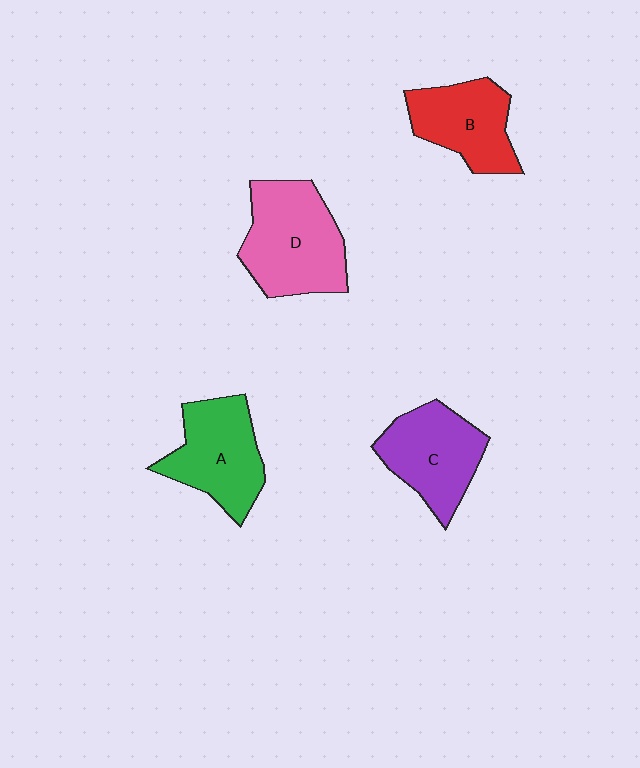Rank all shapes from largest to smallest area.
From largest to smallest: D (pink), A (green), C (purple), B (red).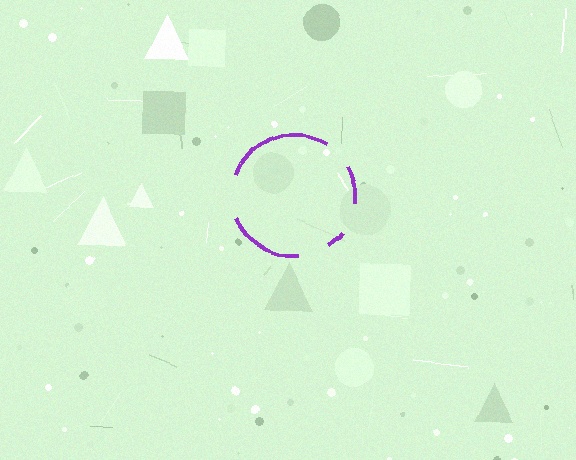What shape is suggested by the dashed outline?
The dashed outline suggests a circle.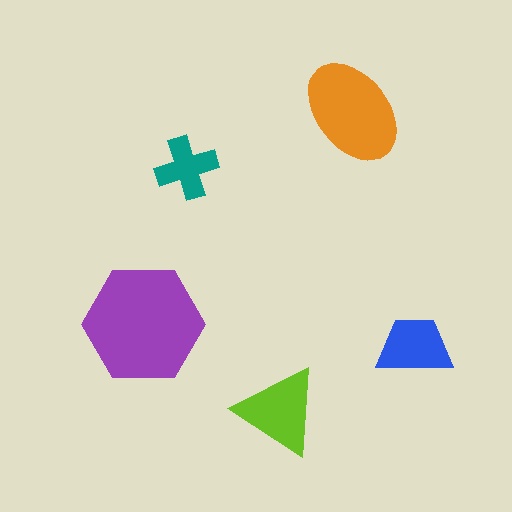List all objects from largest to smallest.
The purple hexagon, the orange ellipse, the lime triangle, the blue trapezoid, the teal cross.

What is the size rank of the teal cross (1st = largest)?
5th.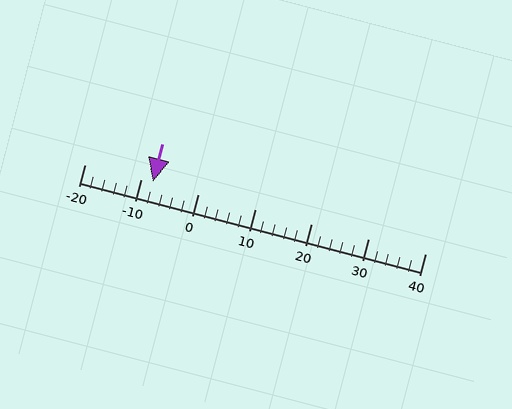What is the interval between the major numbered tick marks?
The major tick marks are spaced 10 units apart.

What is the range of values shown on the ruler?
The ruler shows values from -20 to 40.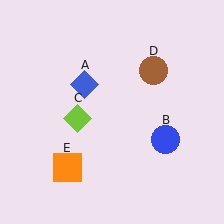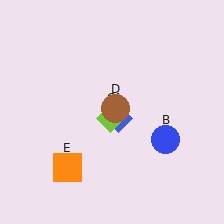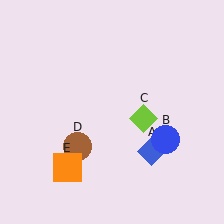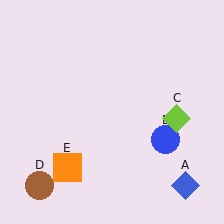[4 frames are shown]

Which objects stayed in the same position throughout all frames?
Blue circle (object B) and orange square (object E) remained stationary.